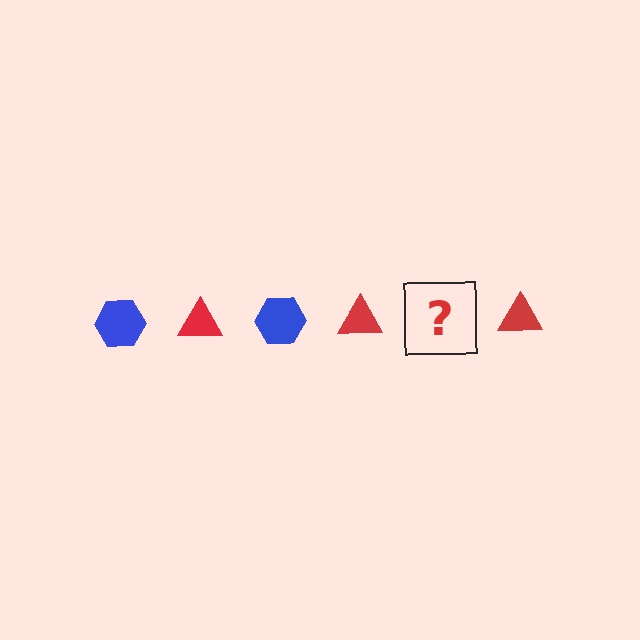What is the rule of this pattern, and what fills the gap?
The rule is that the pattern alternates between blue hexagon and red triangle. The gap should be filled with a blue hexagon.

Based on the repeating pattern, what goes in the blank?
The blank should be a blue hexagon.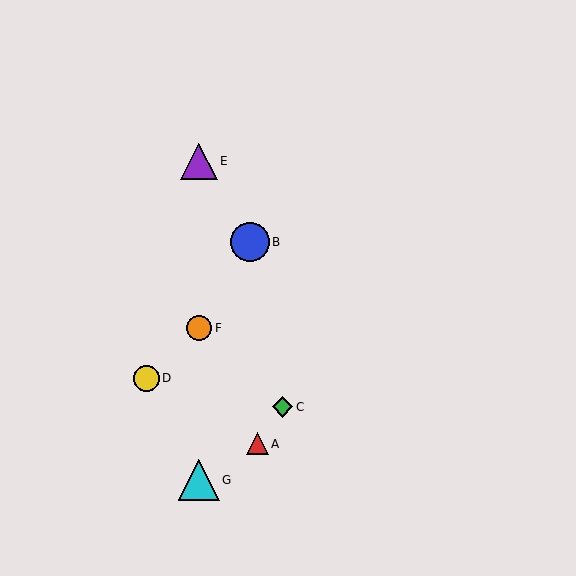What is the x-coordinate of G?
Object G is at x≈199.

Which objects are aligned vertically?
Objects E, F, G are aligned vertically.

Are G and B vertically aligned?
No, G is at x≈199 and B is at x≈250.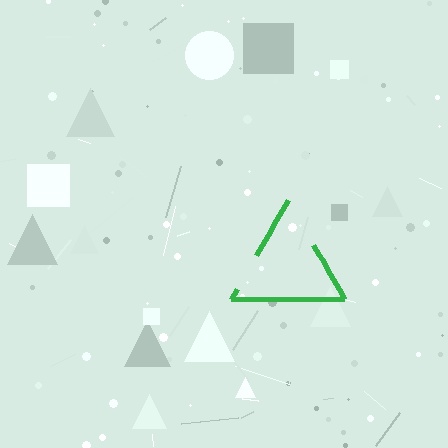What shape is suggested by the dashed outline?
The dashed outline suggests a triangle.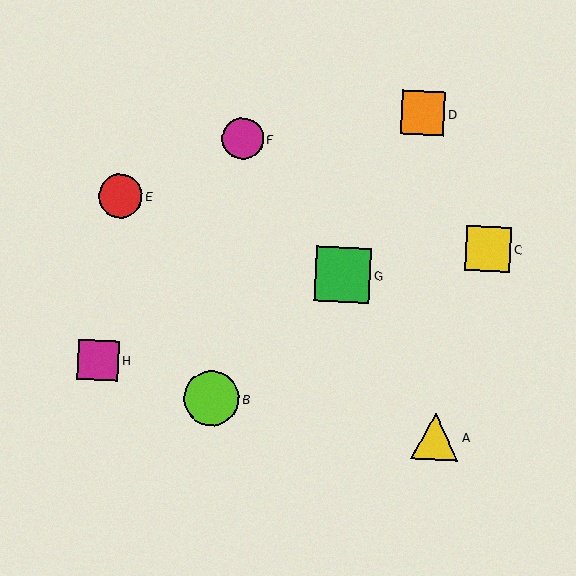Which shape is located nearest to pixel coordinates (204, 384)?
The lime circle (labeled B) at (212, 398) is nearest to that location.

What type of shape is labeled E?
Shape E is a red circle.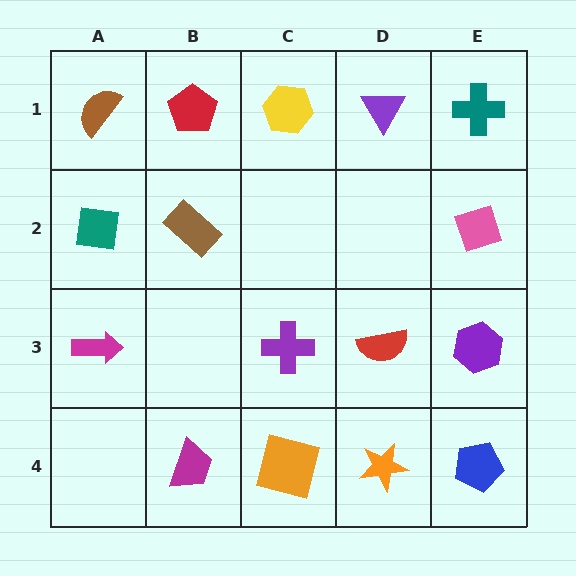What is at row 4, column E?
A blue pentagon.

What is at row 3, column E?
A purple hexagon.